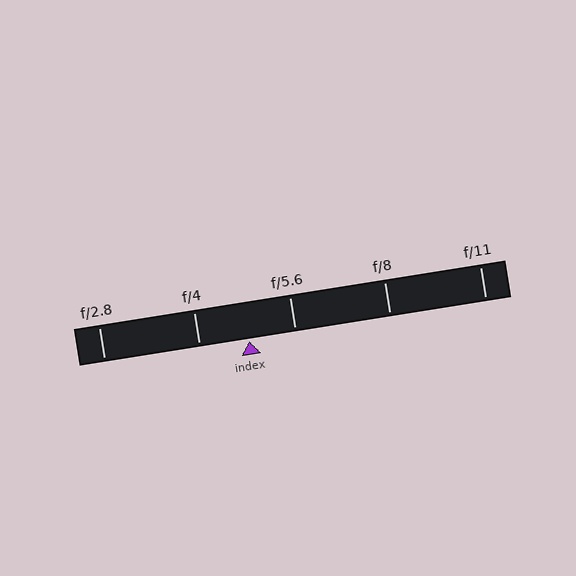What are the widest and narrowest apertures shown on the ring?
The widest aperture shown is f/2.8 and the narrowest is f/11.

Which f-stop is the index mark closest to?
The index mark is closest to f/5.6.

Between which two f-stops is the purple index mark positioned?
The index mark is between f/4 and f/5.6.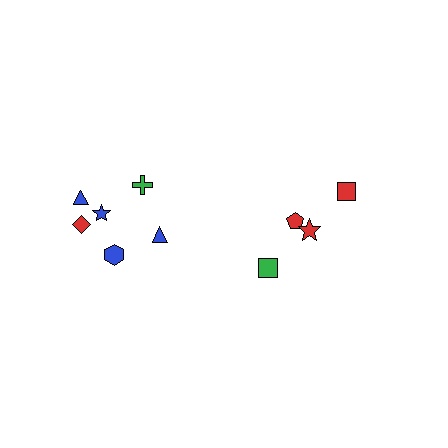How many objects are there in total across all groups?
There are 10 objects.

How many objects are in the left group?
There are 6 objects.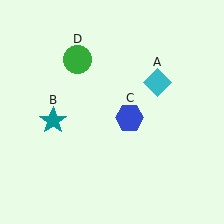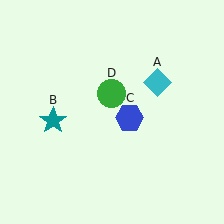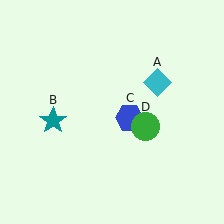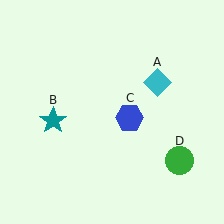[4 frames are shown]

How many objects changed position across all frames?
1 object changed position: green circle (object D).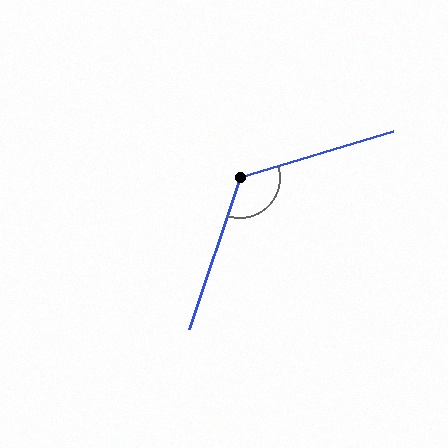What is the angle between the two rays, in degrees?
Approximately 125 degrees.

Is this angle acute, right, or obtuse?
It is obtuse.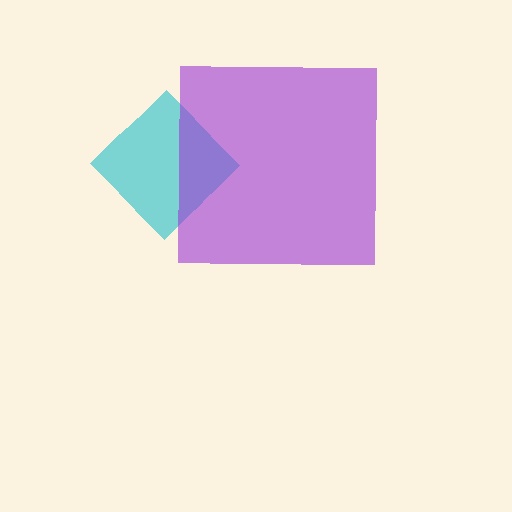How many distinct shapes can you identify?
There are 2 distinct shapes: a cyan diamond, a purple square.